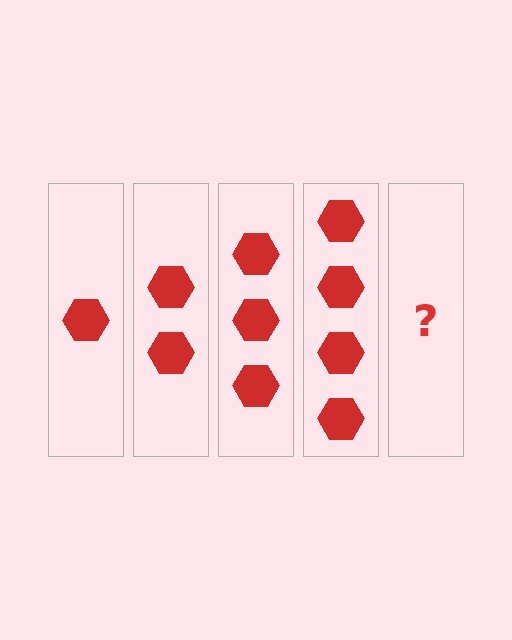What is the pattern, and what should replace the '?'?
The pattern is that each step adds one more hexagon. The '?' should be 5 hexagons.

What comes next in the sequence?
The next element should be 5 hexagons.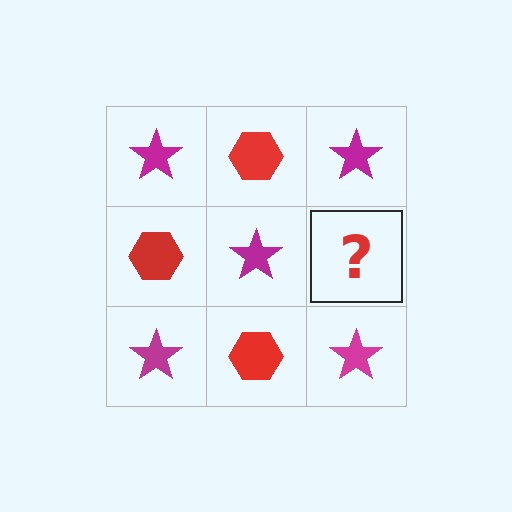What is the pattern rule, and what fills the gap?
The rule is that it alternates magenta star and red hexagon in a checkerboard pattern. The gap should be filled with a red hexagon.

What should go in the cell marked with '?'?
The missing cell should contain a red hexagon.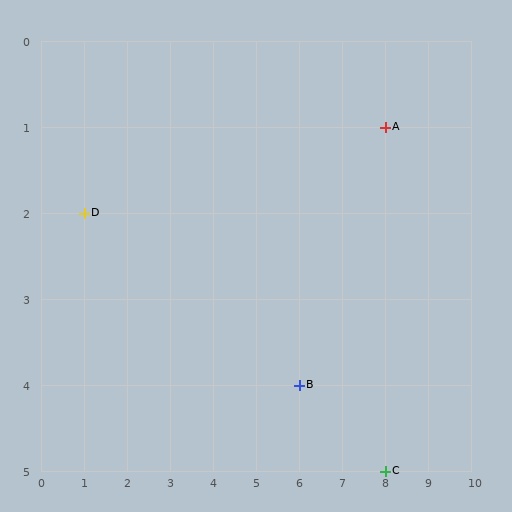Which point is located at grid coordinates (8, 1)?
Point A is at (8, 1).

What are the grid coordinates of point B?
Point B is at grid coordinates (6, 4).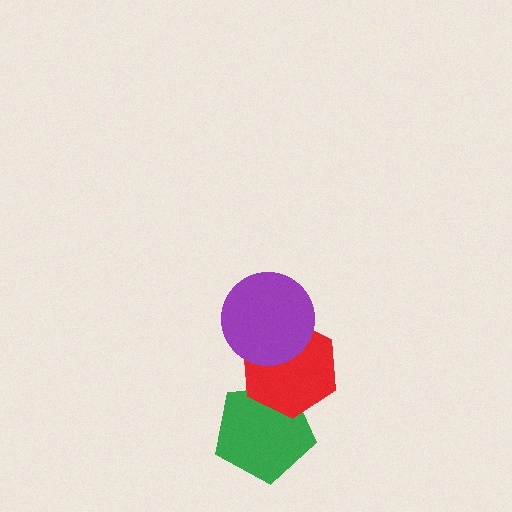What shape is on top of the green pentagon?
The red hexagon is on top of the green pentagon.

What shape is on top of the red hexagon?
The purple circle is on top of the red hexagon.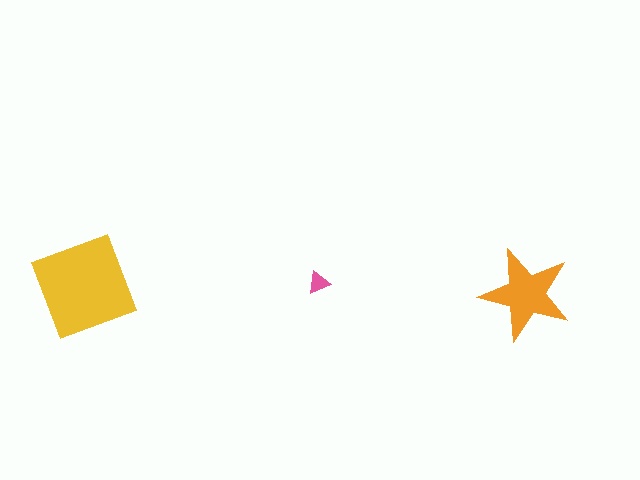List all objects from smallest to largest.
The pink triangle, the orange star, the yellow diamond.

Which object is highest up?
The pink triangle is topmost.